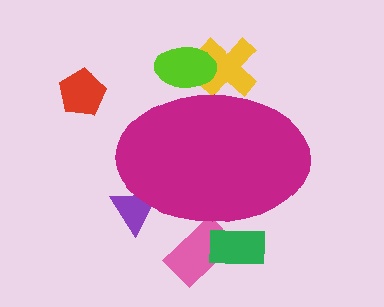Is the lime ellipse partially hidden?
Yes, the lime ellipse is partially hidden behind the magenta ellipse.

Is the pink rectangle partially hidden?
Yes, the pink rectangle is partially hidden behind the magenta ellipse.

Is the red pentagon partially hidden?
No, the red pentagon is fully visible.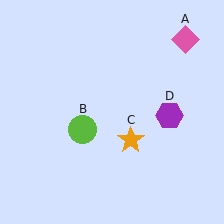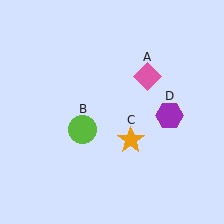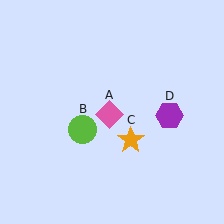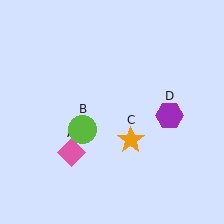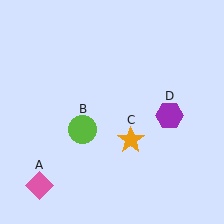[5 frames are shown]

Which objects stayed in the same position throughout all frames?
Lime circle (object B) and orange star (object C) and purple hexagon (object D) remained stationary.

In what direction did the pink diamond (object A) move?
The pink diamond (object A) moved down and to the left.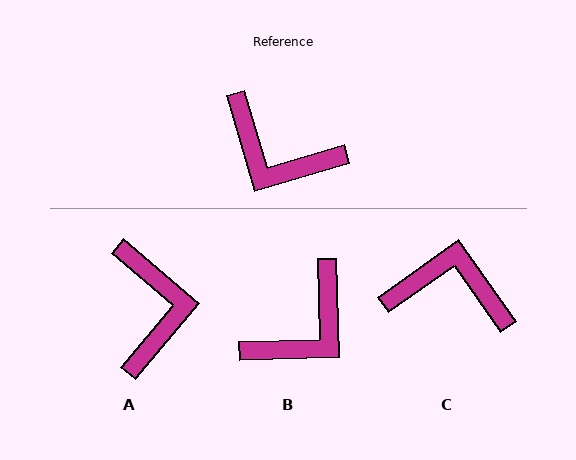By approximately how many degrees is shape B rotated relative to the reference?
Approximately 75 degrees counter-clockwise.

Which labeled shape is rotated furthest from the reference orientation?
C, about 161 degrees away.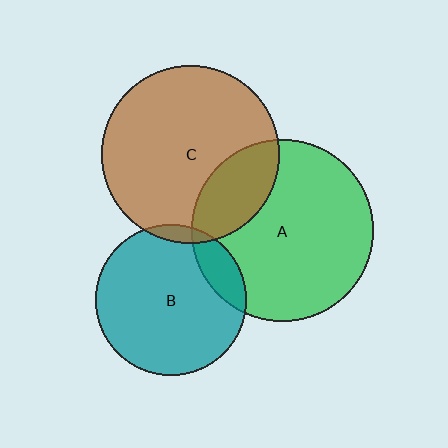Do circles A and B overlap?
Yes.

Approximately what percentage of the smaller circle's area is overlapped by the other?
Approximately 15%.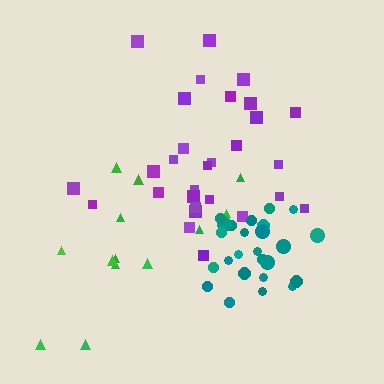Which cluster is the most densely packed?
Teal.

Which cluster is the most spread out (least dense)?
Green.